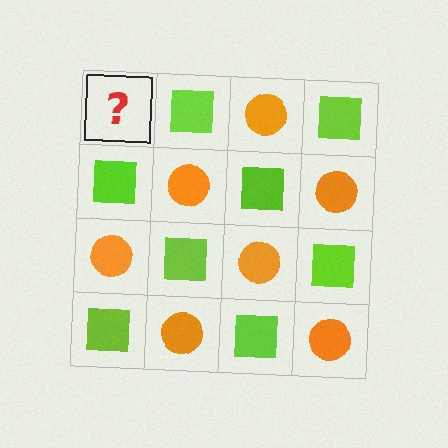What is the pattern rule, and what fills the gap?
The rule is that it alternates orange circle and lime square in a checkerboard pattern. The gap should be filled with an orange circle.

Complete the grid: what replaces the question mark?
The question mark should be replaced with an orange circle.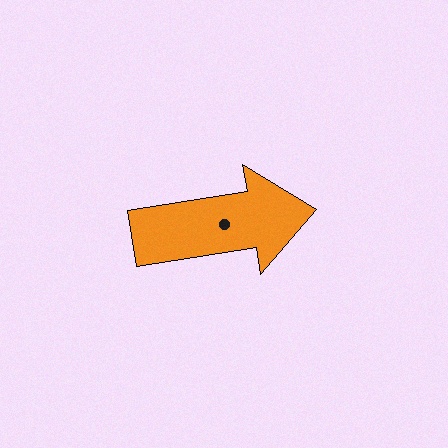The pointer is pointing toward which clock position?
Roughly 3 o'clock.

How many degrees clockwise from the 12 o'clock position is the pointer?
Approximately 81 degrees.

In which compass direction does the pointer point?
East.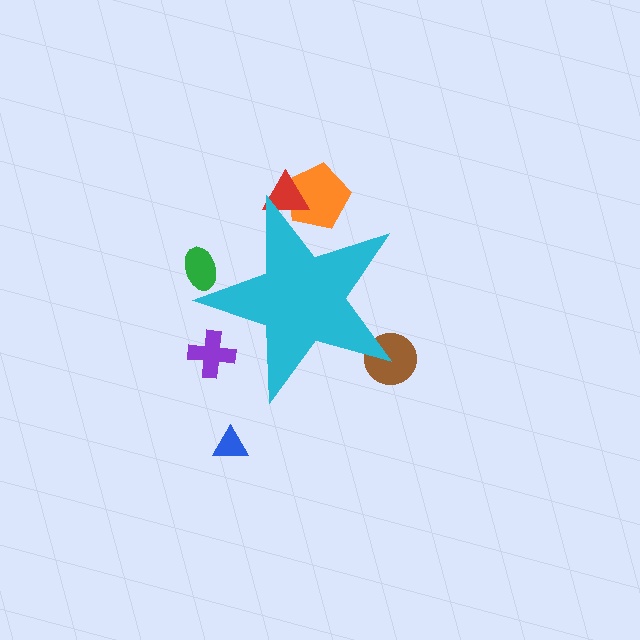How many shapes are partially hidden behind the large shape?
5 shapes are partially hidden.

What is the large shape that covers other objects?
A cyan star.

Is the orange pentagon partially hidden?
Yes, the orange pentagon is partially hidden behind the cyan star.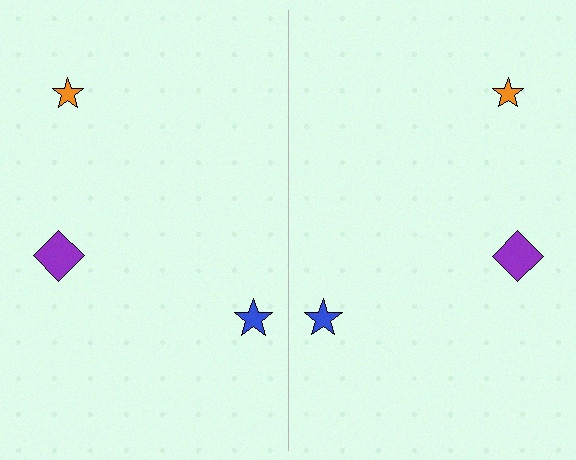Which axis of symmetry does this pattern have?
The pattern has a vertical axis of symmetry running through the center of the image.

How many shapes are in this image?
There are 6 shapes in this image.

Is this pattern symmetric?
Yes, this pattern has bilateral (reflection) symmetry.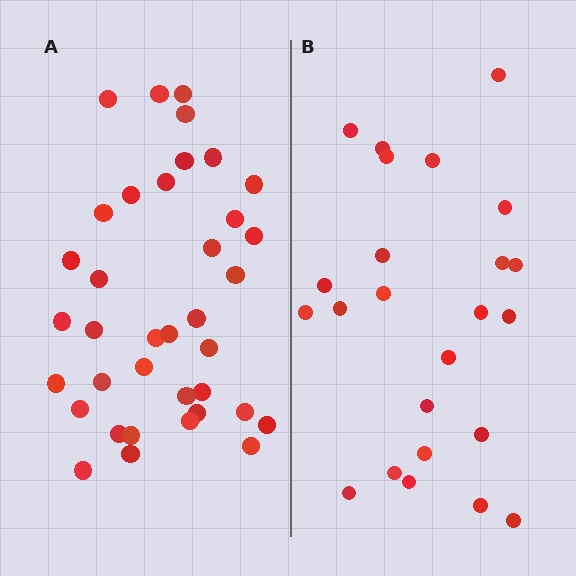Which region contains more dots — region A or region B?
Region A (the left region) has more dots.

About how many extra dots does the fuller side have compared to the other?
Region A has approximately 15 more dots than region B.